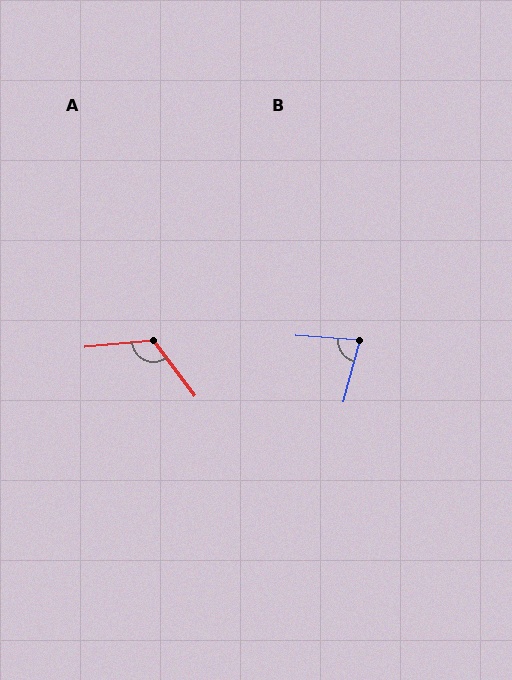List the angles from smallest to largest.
B (79°), A (122°).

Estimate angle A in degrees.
Approximately 122 degrees.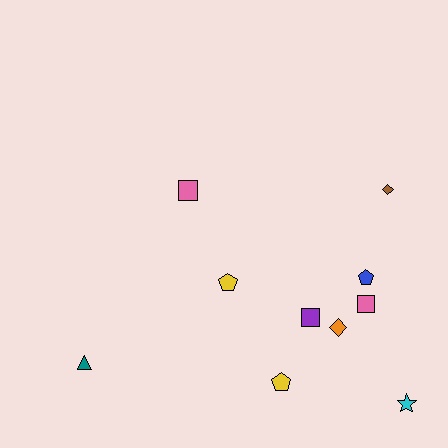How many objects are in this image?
There are 10 objects.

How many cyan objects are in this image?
There is 1 cyan object.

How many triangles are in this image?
There is 1 triangle.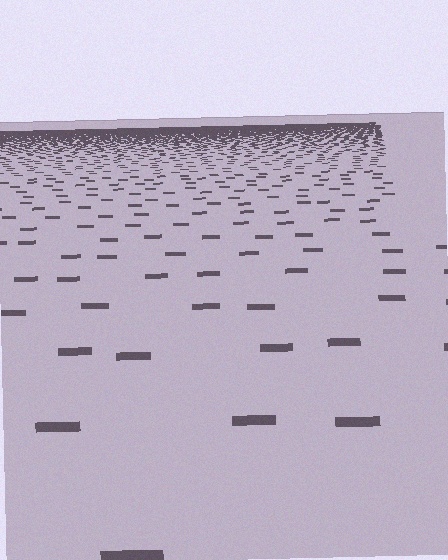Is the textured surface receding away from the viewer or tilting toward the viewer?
The surface is receding away from the viewer. Texture elements get smaller and denser toward the top.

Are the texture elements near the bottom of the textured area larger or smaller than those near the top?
Larger. Near the bottom, elements are closer to the viewer and appear at a bigger on-screen size.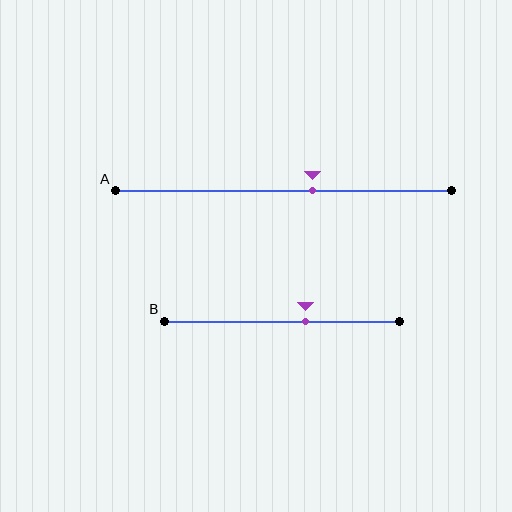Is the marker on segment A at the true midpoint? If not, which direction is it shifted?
No, the marker on segment A is shifted to the right by about 9% of the segment length.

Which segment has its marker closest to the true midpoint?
Segment A has its marker closest to the true midpoint.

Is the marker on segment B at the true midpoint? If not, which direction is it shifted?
No, the marker on segment B is shifted to the right by about 10% of the segment length.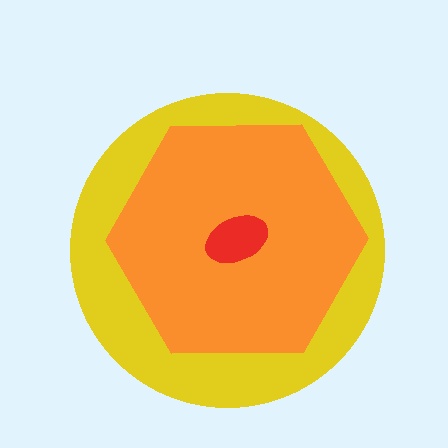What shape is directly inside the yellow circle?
The orange hexagon.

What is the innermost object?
The red ellipse.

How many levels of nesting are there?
3.